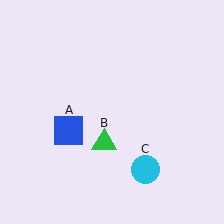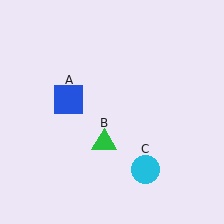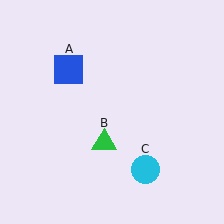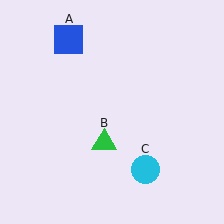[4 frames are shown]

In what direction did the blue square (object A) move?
The blue square (object A) moved up.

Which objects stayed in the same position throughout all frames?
Green triangle (object B) and cyan circle (object C) remained stationary.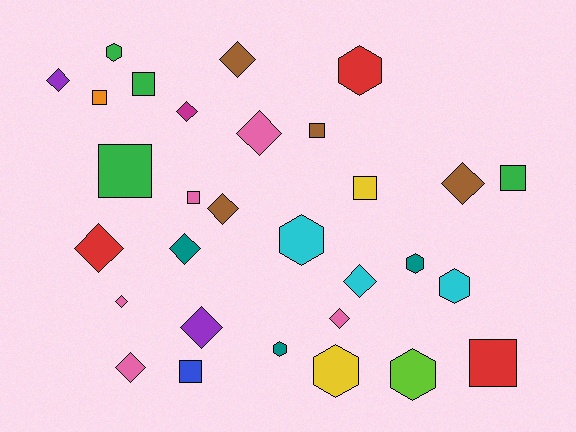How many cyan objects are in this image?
There are 3 cyan objects.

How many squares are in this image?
There are 9 squares.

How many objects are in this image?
There are 30 objects.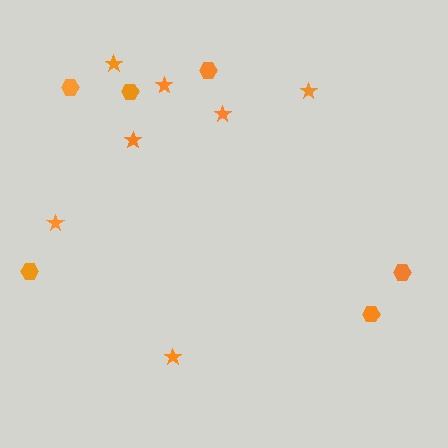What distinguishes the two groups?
There are 2 groups: one group of hexagons (6) and one group of stars (7).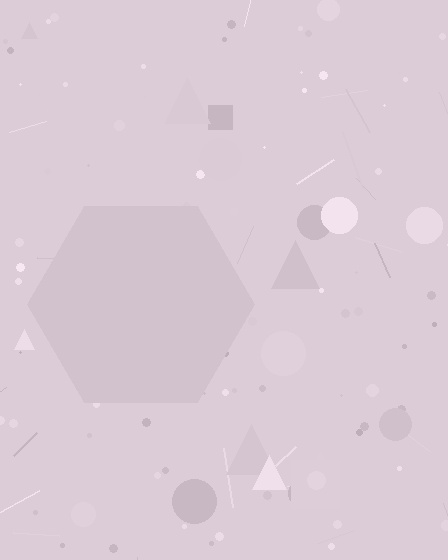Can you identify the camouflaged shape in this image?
The camouflaged shape is a hexagon.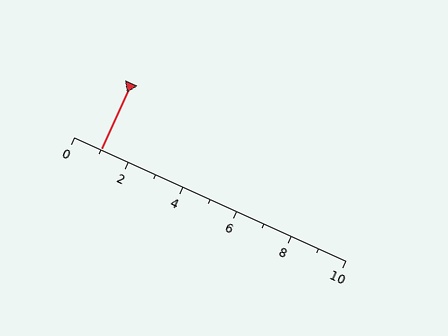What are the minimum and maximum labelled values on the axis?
The axis runs from 0 to 10.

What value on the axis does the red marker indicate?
The marker indicates approximately 1.